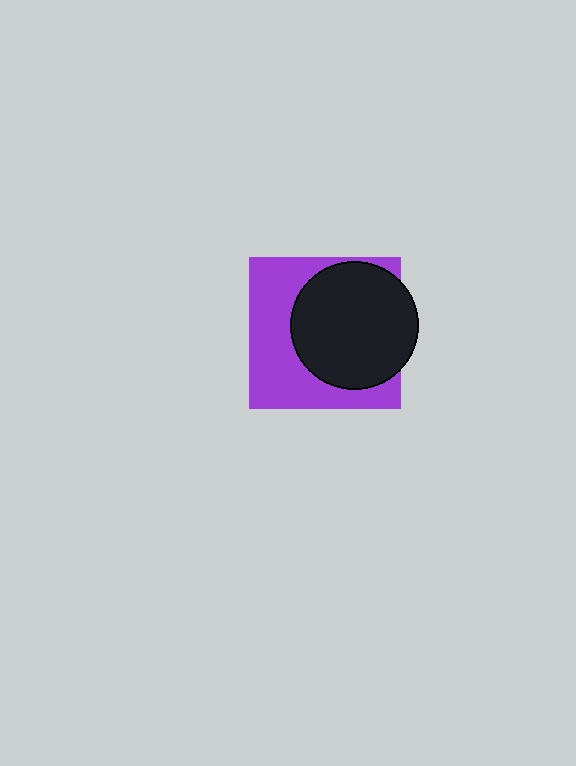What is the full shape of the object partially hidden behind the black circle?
The partially hidden object is a purple square.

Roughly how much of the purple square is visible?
About half of it is visible (roughly 48%).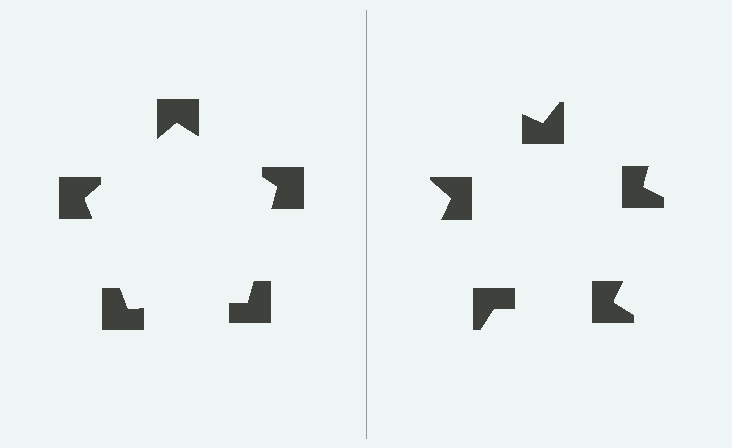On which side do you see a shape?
An illusory pentagon appears on the left side. On the right side the wedge cuts are rotated, so no coherent shape forms.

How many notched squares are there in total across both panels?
10 — 5 on each side.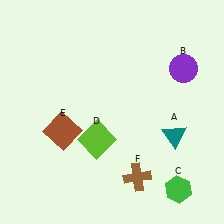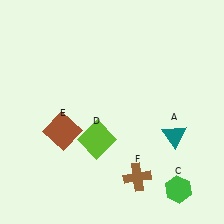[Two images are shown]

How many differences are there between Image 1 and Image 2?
There is 1 difference between the two images.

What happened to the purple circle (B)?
The purple circle (B) was removed in Image 2. It was in the top-right area of Image 1.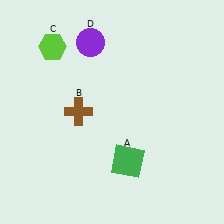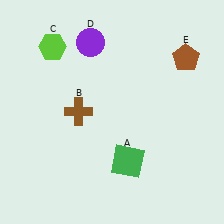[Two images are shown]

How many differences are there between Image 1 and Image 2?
There is 1 difference between the two images.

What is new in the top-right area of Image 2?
A brown pentagon (E) was added in the top-right area of Image 2.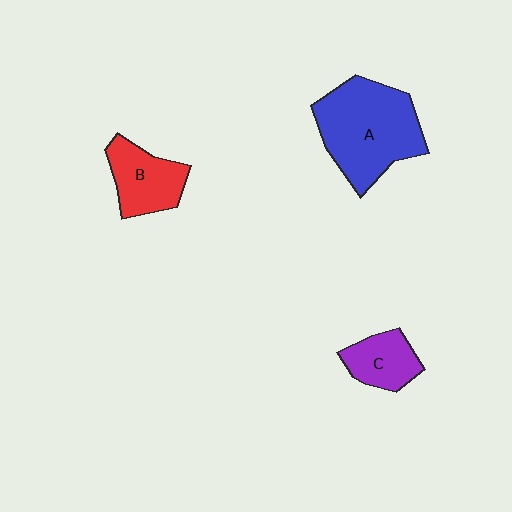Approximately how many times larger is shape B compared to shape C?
Approximately 1.3 times.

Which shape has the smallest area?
Shape C (purple).